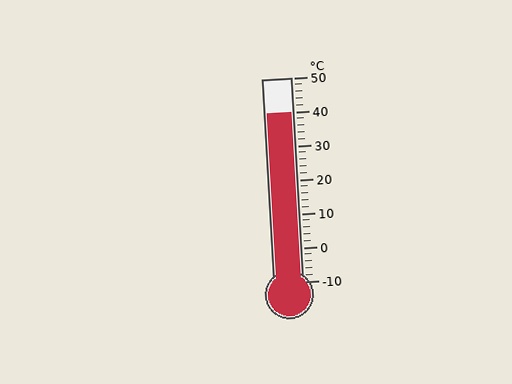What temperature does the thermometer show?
The thermometer shows approximately 40°C.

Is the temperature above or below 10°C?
The temperature is above 10°C.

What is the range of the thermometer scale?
The thermometer scale ranges from -10°C to 50°C.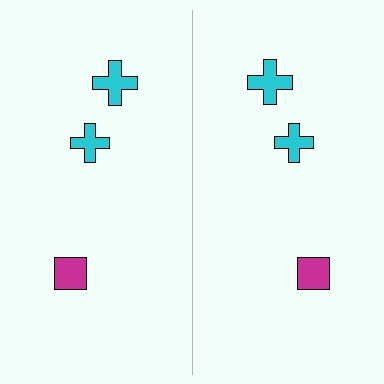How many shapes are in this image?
There are 6 shapes in this image.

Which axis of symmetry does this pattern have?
The pattern has a vertical axis of symmetry running through the center of the image.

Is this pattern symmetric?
Yes, this pattern has bilateral (reflection) symmetry.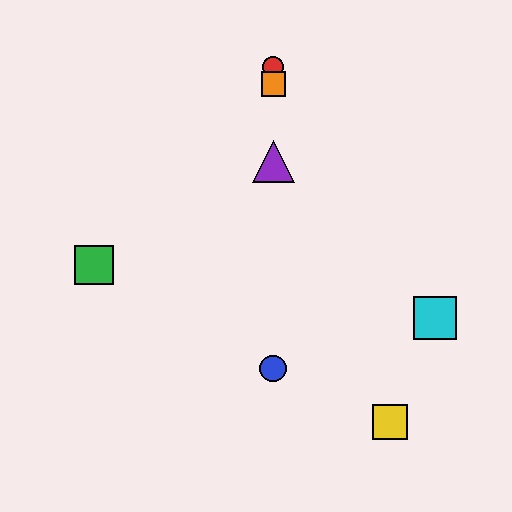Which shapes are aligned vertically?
The red circle, the blue circle, the purple triangle, the orange square are aligned vertically.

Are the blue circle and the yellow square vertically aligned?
No, the blue circle is at x≈273 and the yellow square is at x≈390.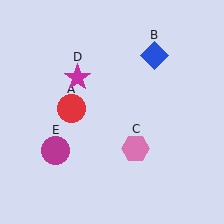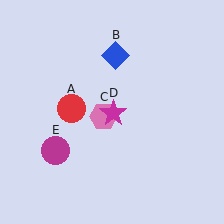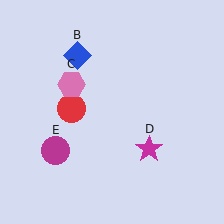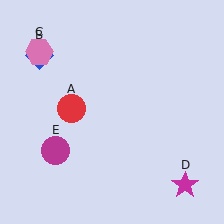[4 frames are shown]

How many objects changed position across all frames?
3 objects changed position: blue diamond (object B), pink hexagon (object C), magenta star (object D).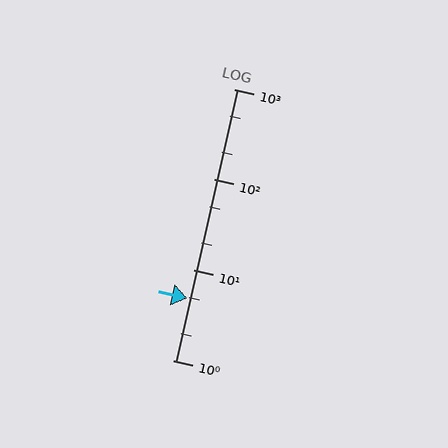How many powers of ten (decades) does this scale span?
The scale spans 3 decades, from 1 to 1000.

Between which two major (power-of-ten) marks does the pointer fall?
The pointer is between 1 and 10.